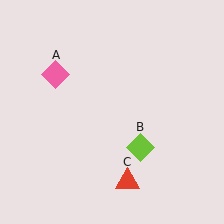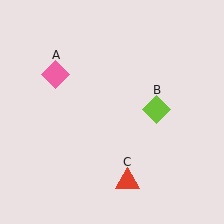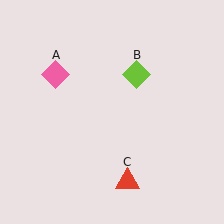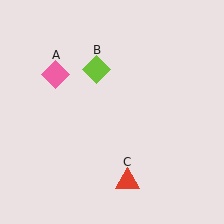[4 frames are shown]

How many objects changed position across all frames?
1 object changed position: lime diamond (object B).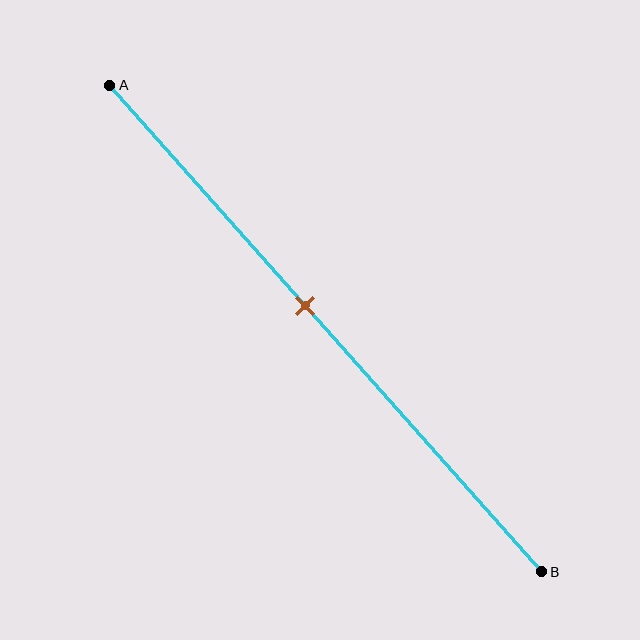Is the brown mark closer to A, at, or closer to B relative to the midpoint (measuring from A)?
The brown mark is closer to point A than the midpoint of segment AB.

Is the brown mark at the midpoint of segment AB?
No, the mark is at about 45% from A, not at the 50% midpoint.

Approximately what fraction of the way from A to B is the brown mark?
The brown mark is approximately 45% of the way from A to B.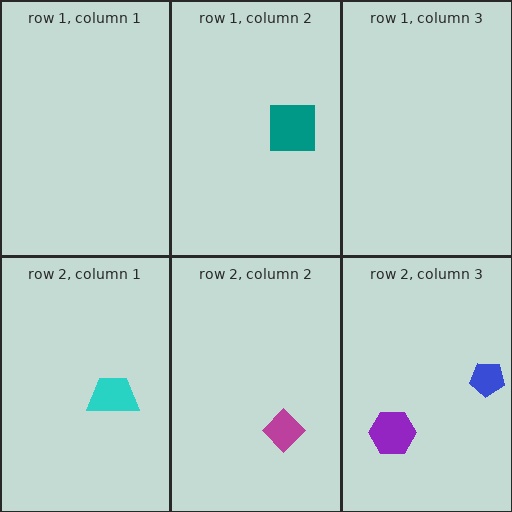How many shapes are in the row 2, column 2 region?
1.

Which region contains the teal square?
The row 1, column 2 region.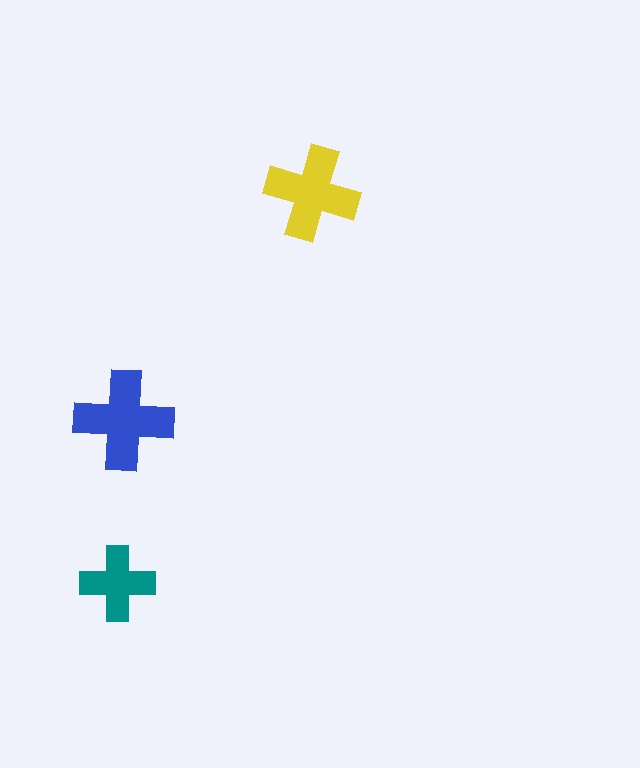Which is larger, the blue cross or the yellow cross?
The blue one.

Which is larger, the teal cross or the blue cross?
The blue one.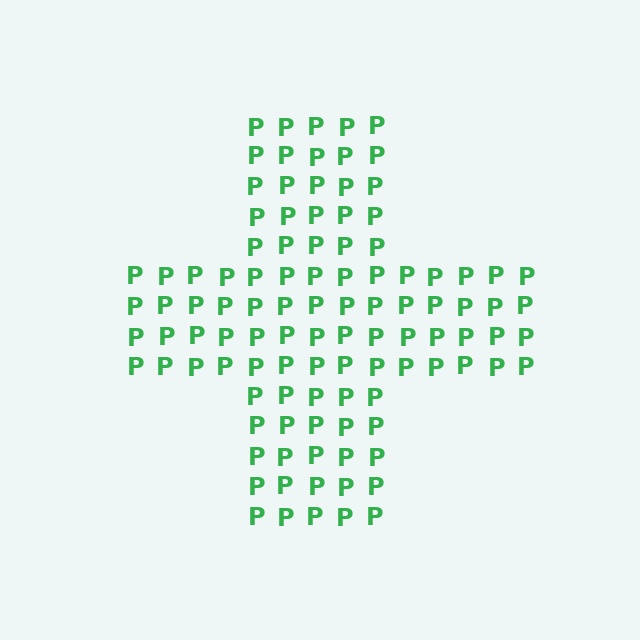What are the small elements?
The small elements are letter P's.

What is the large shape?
The large shape is a cross.